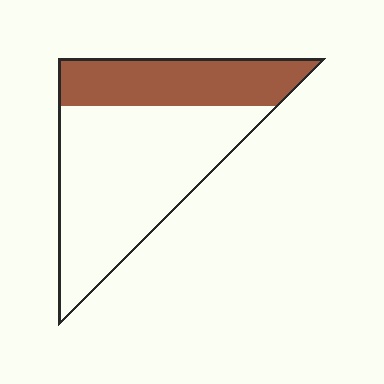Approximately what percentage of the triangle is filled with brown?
Approximately 35%.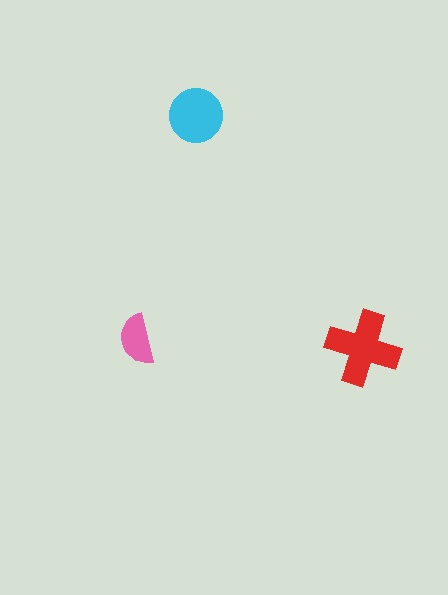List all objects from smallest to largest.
The pink semicircle, the cyan circle, the red cross.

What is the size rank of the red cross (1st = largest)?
1st.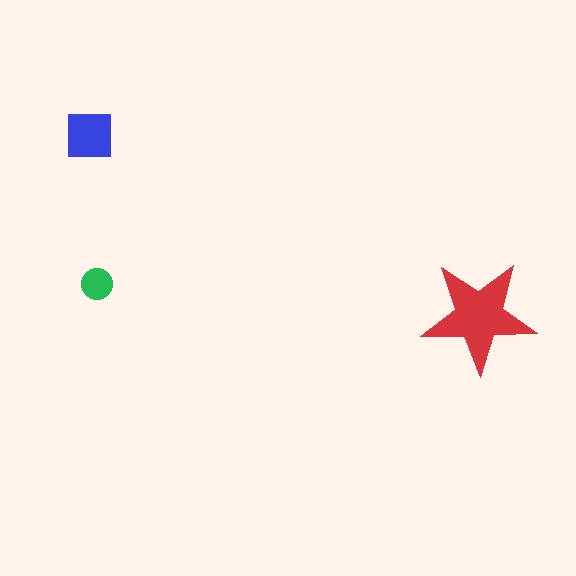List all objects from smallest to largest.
The green circle, the blue square, the red star.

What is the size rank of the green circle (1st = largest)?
3rd.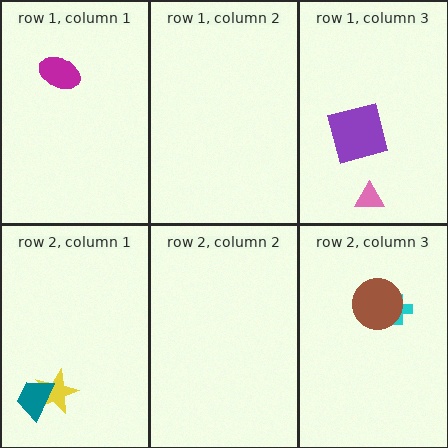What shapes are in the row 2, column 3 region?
The cyan cross, the brown circle.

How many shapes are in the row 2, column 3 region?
2.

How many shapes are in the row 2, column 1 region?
2.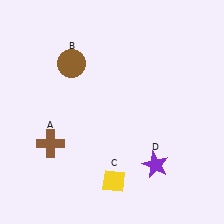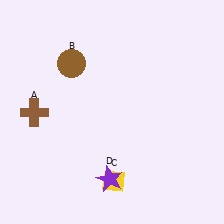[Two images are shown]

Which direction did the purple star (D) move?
The purple star (D) moved left.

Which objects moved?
The objects that moved are: the brown cross (A), the purple star (D).